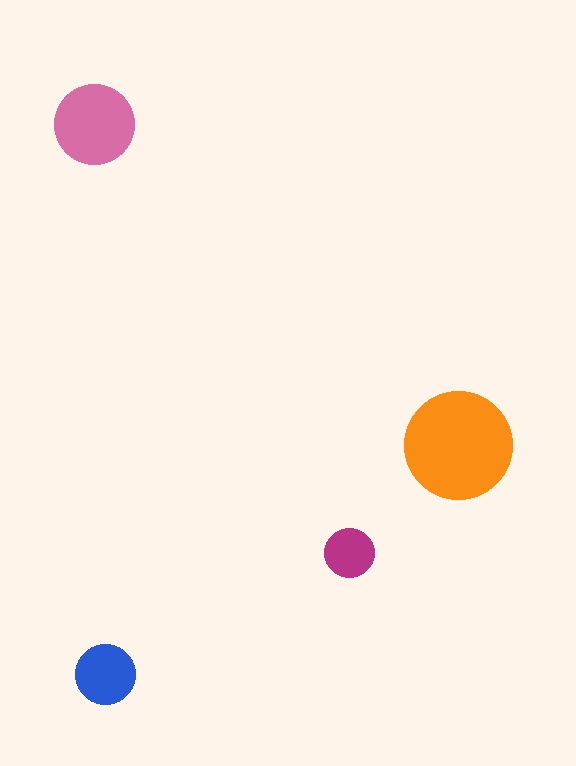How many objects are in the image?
There are 4 objects in the image.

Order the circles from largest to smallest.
the orange one, the pink one, the blue one, the magenta one.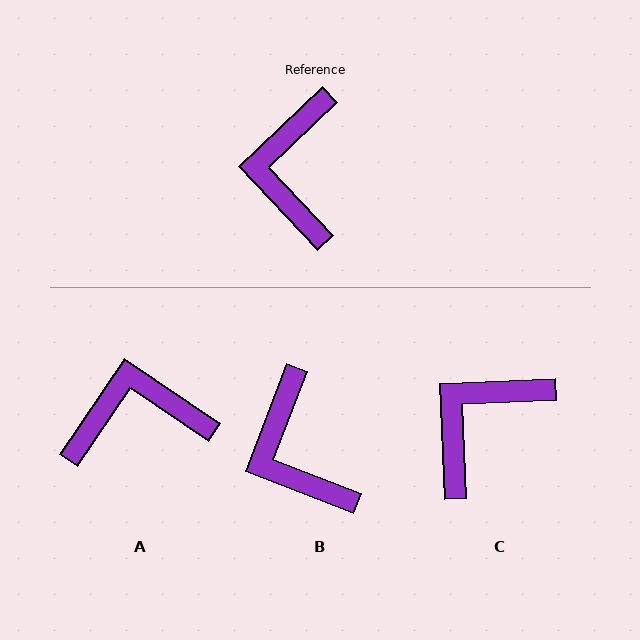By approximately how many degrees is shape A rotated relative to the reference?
Approximately 77 degrees clockwise.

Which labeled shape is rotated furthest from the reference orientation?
A, about 77 degrees away.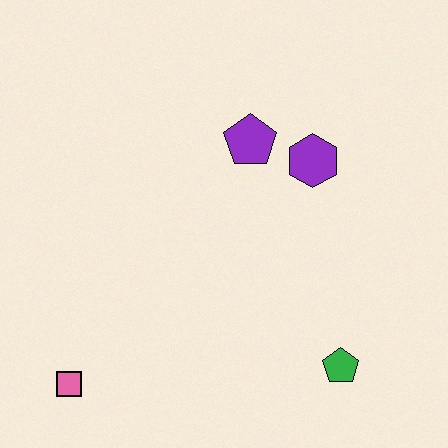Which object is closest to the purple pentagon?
The purple hexagon is closest to the purple pentagon.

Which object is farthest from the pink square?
The purple hexagon is farthest from the pink square.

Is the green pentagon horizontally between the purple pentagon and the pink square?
No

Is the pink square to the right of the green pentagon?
No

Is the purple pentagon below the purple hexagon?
No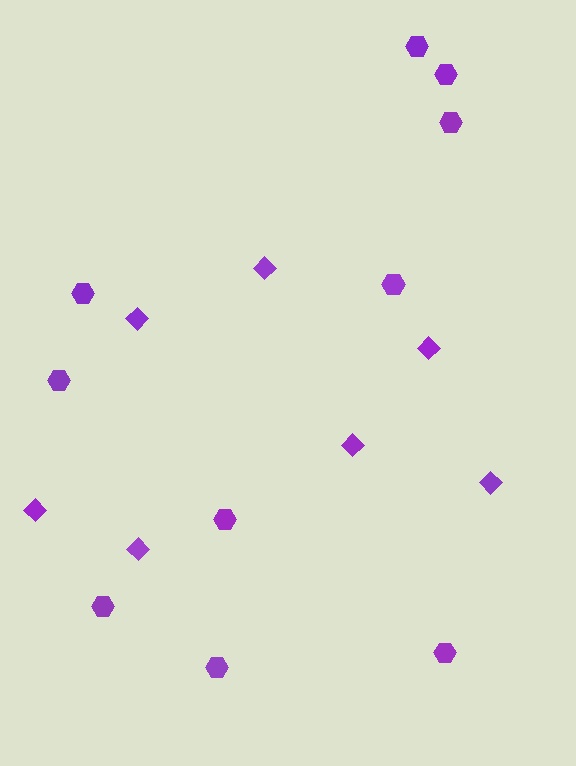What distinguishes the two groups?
There are 2 groups: one group of hexagons (10) and one group of diamonds (7).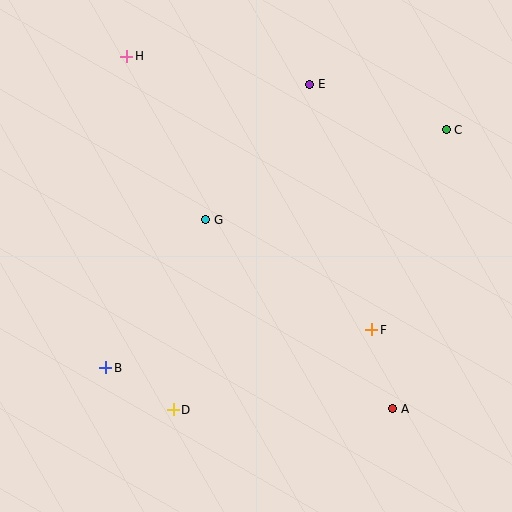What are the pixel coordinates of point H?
Point H is at (127, 56).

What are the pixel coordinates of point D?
Point D is at (173, 410).